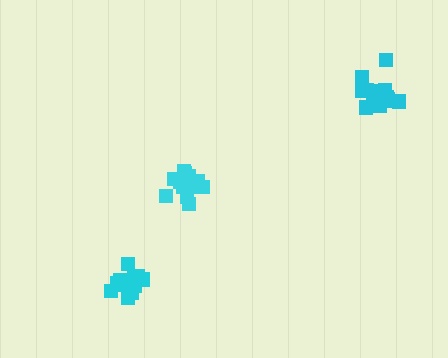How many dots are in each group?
Group 1: 16 dots, Group 2: 18 dots, Group 3: 15 dots (49 total).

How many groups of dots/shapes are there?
There are 3 groups.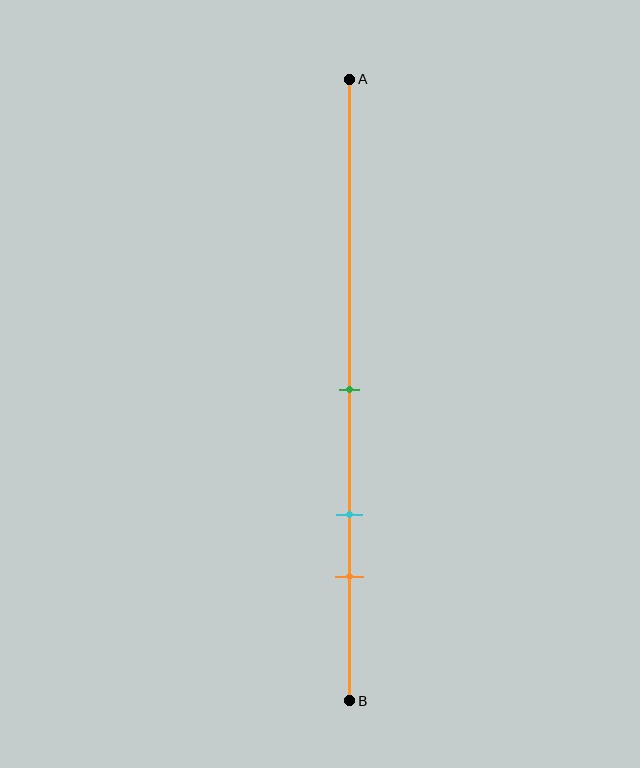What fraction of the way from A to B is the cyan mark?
The cyan mark is approximately 70% (0.7) of the way from A to B.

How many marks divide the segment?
There are 3 marks dividing the segment.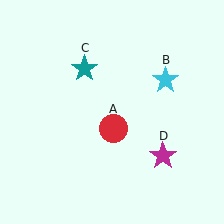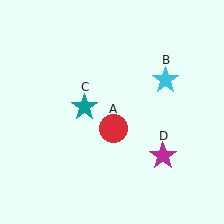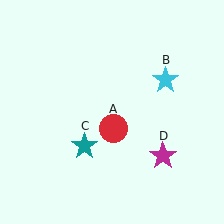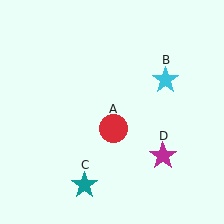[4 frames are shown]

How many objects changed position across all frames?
1 object changed position: teal star (object C).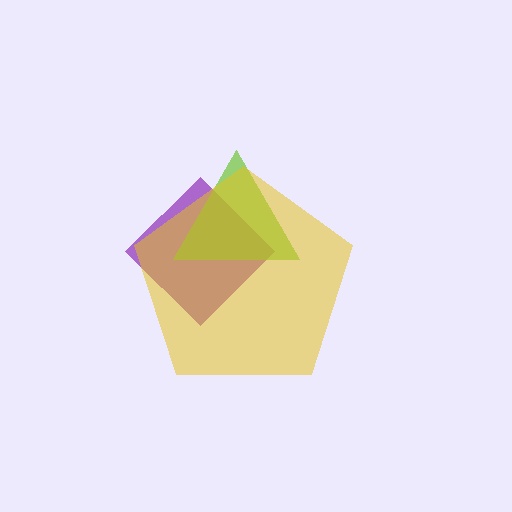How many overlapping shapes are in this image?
There are 3 overlapping shapes in the image.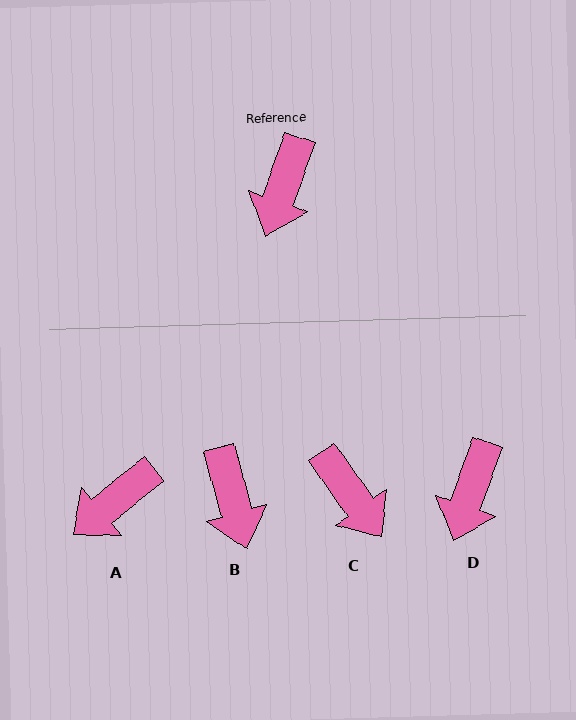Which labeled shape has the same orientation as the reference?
D.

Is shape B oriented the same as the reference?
No, it is off by about 35 degrees.